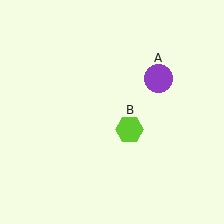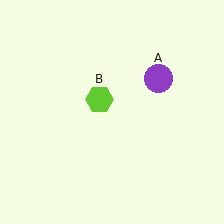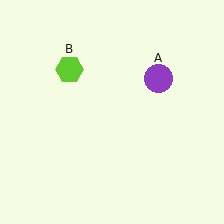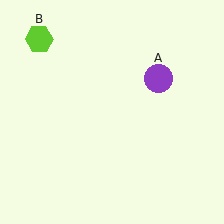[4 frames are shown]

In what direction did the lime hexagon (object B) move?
The lime hexagon (object B) moved up and to the left.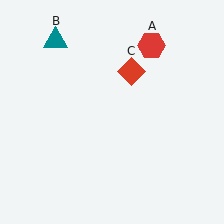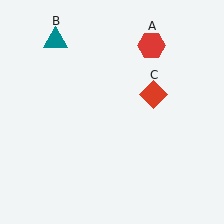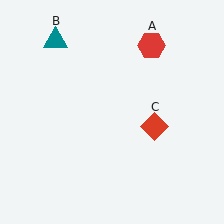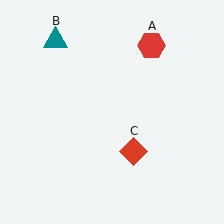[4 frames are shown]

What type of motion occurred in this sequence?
The red diamond (object C) rotated clockwise around the center of the scene.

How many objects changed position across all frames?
1 object changed position: red diamond (object C).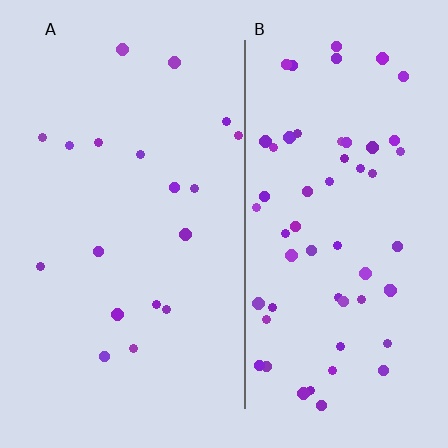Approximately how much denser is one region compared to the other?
Approximately 3.2× — region B over region A.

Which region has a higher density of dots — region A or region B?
B (the right).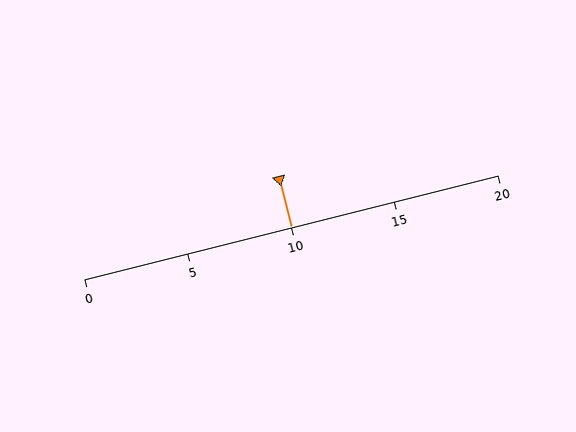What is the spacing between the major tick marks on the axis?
The major ticks are spaced 5 apart.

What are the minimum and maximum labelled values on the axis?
The axis runs from 0 to 20.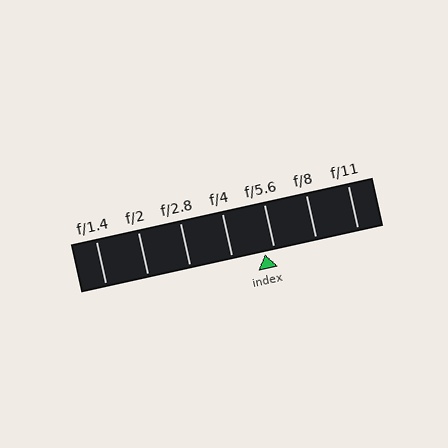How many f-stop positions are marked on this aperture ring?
There are 7 f-stop positions marked.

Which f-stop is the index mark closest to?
The index mark is closest to f/5.6.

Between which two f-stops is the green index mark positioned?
The index mark is between f/4 and f/5.6.